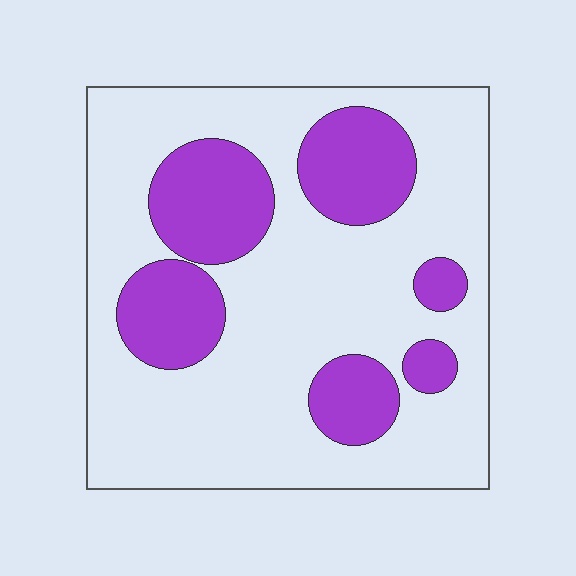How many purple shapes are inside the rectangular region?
6.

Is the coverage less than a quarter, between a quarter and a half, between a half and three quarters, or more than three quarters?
Between a quarter and a half.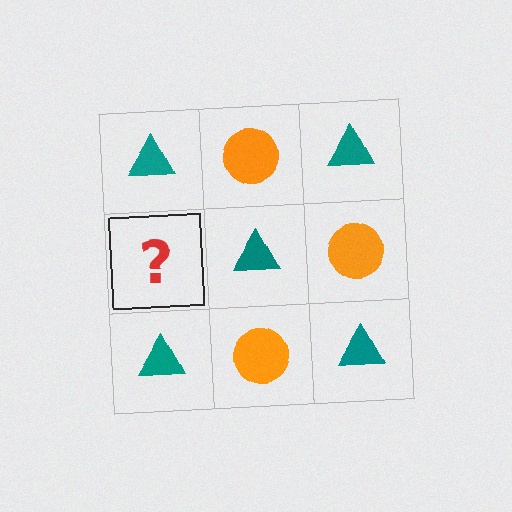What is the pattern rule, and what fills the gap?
The rule is that it alternates teal triangle and orange circle in a checkerboard pattern. The gap should be filled with an orange circle.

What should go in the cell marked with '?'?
The missing cell should contain an orange circle.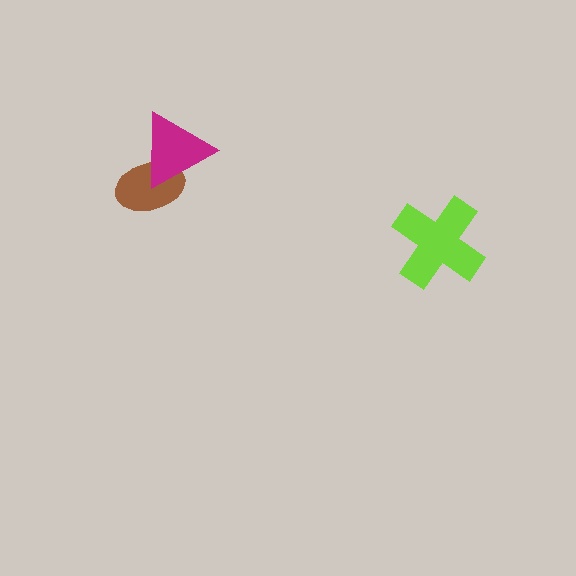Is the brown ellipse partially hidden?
Yes, it is partially covered by another shape.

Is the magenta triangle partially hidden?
No, no other shape covers it.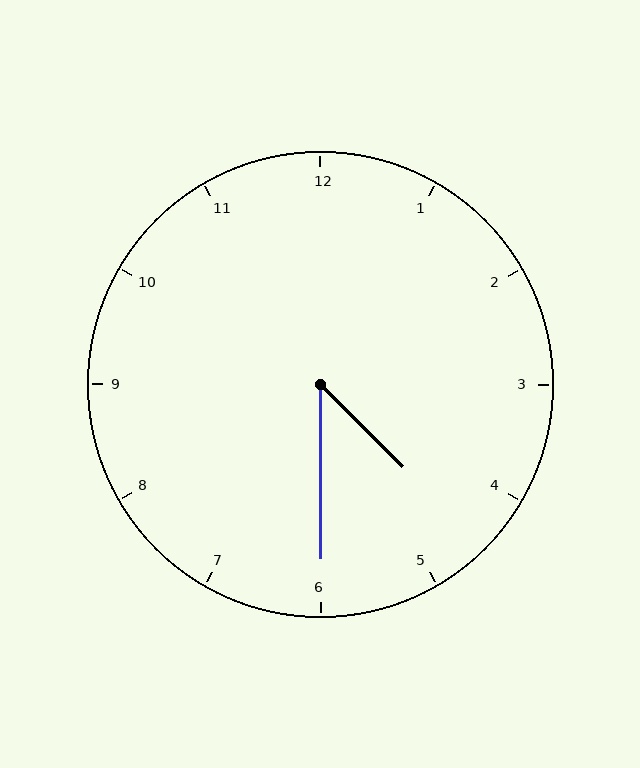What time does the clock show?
4:30.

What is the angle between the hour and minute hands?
Approximately 45 degrees.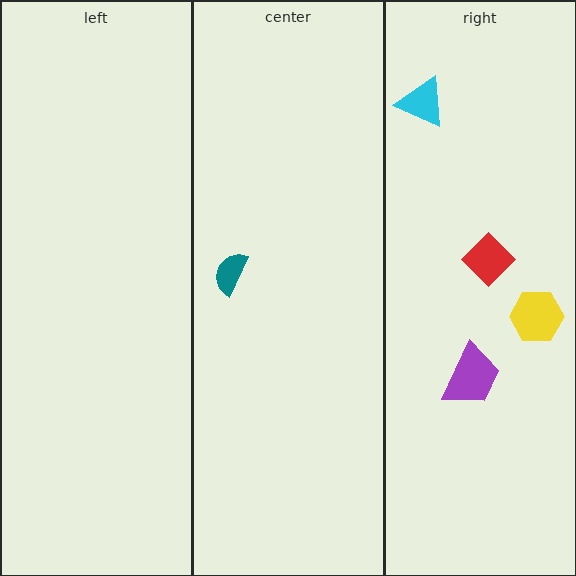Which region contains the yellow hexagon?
The right region.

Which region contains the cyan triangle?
The right region.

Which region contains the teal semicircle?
The center region.